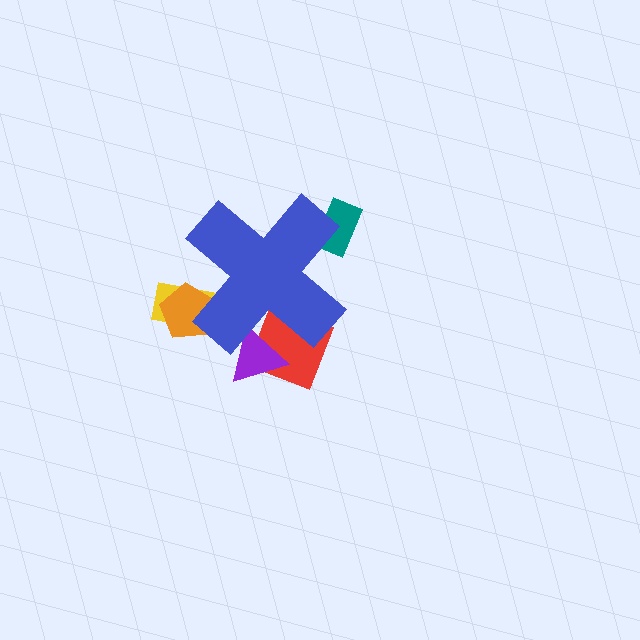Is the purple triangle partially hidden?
Yes, the purple triangle is partially hidden behind the blue cross.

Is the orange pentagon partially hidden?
Yes, the orange pentagon is partially hidden behind the blue cross.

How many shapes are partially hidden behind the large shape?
5 shapes are partially hidden.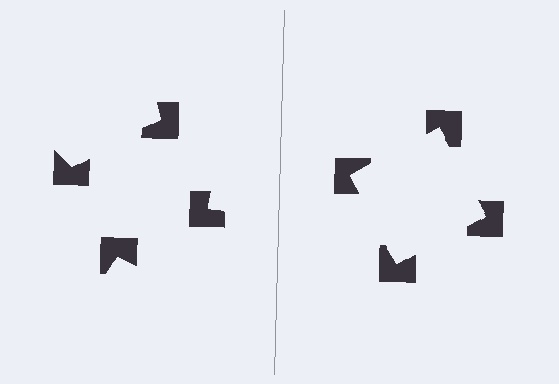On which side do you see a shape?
An illusory square appears on the right side. On the left side the wedge cuts are rotated, so no coherent shape forms.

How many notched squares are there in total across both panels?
8 — 4 on each side.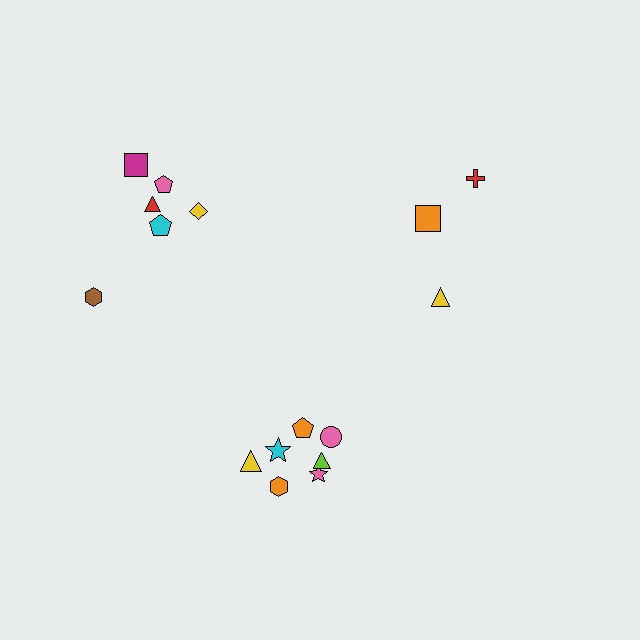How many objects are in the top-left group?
There are 6 objects.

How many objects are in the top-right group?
There are 3 objects.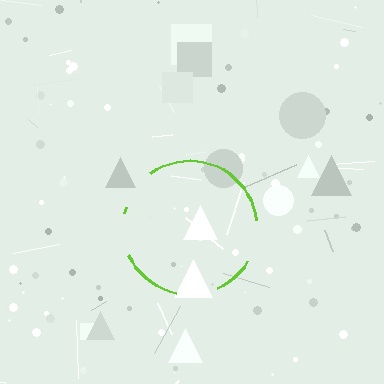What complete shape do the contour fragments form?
The contour fragments form a circle.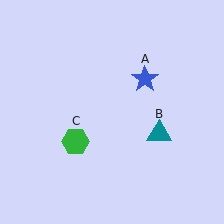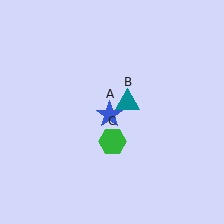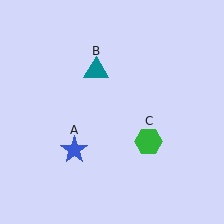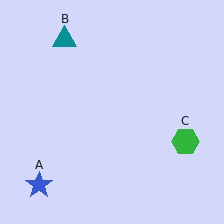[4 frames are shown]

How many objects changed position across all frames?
3 objects changed position: blue star (object A), teal triangle (object B), green hexagon (object C).